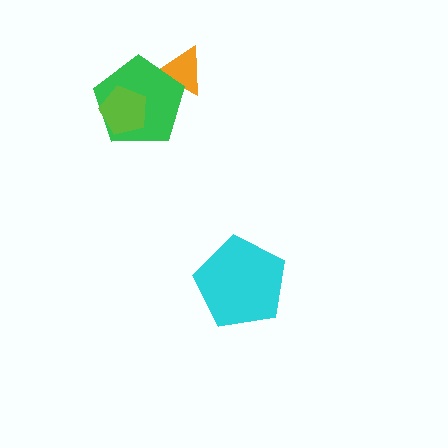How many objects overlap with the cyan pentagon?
0 objects overlap with the cyan pentagon.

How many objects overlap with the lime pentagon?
1 object overlaps with the lime pentagon.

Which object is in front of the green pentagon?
The lime pentagon is in front of the green pentagon.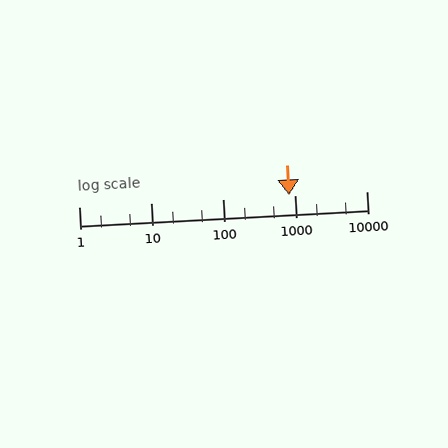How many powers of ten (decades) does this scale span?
The scale spans 4 decades, from 1 to 10000.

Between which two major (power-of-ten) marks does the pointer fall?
The pointer is between 100 and 1000.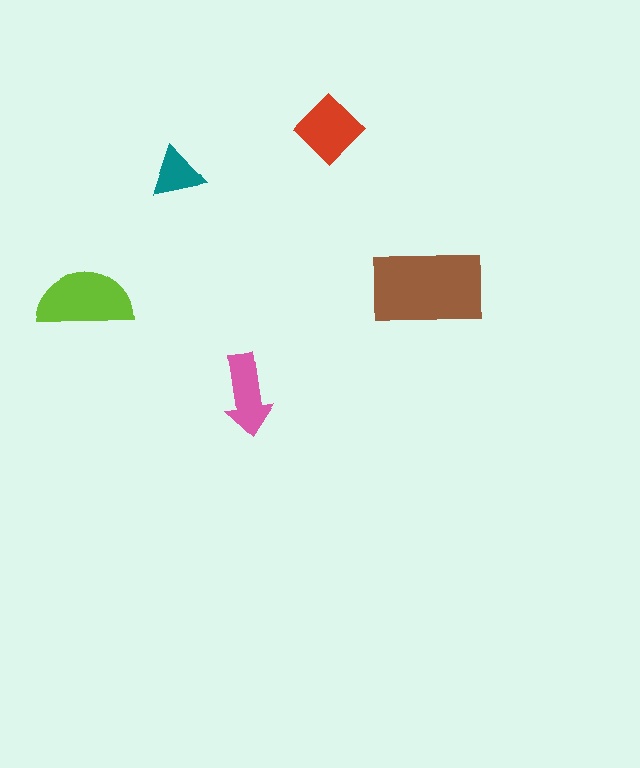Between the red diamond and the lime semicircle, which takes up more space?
The lime semicircle.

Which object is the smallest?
The teal triangle.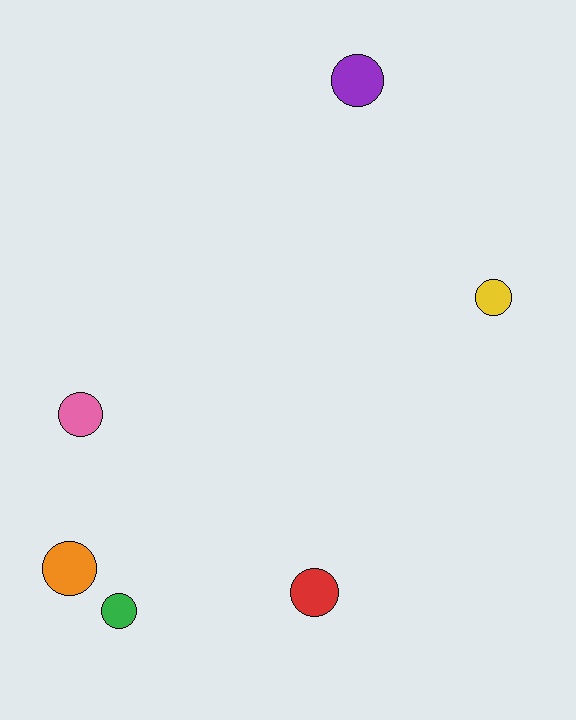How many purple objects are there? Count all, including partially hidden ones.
There is 1 purple object.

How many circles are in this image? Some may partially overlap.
There are 6 circles.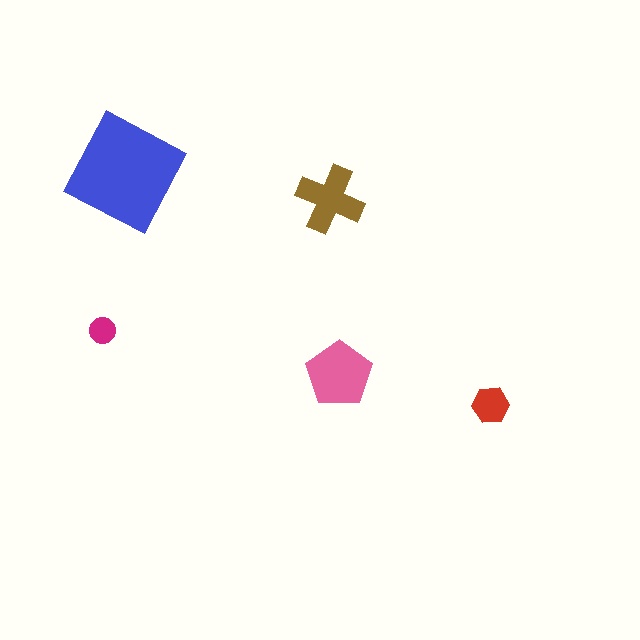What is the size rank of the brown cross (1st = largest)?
3rd.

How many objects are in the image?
There are 5 objects in the image.